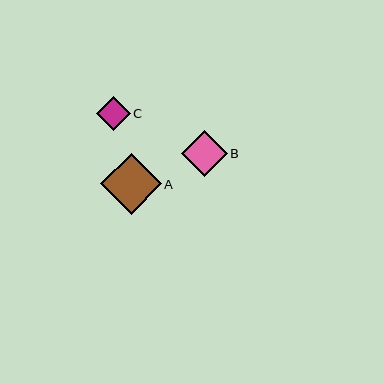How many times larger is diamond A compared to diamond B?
Diamond A is approximately 1.3 times the size of diamond B.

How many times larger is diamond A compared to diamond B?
Diamond A is approximately 1.3 times the size of diamond B.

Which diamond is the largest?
Diamond A is the largest with a size of approximately 61 pixels.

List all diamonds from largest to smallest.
From largest to smallest: A, B, C.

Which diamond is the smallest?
Diamond C is the smallest with a size of approximately 34 pixels.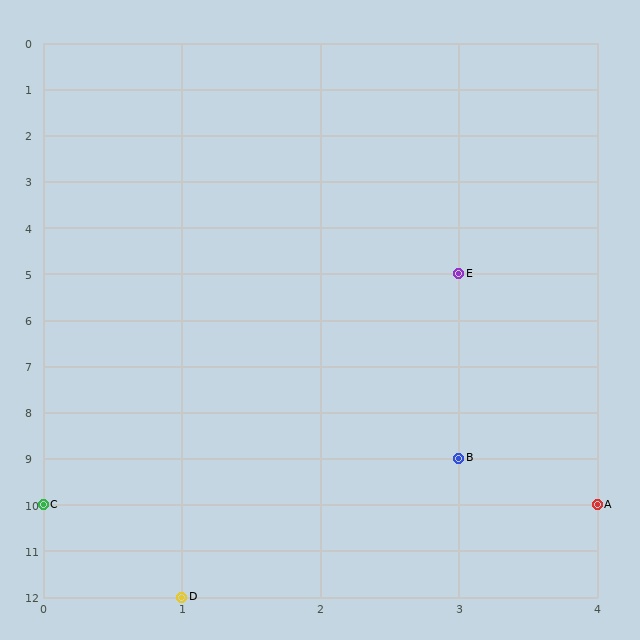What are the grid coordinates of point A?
Point A is at grid coordinates (4, 10).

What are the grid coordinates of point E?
Point E is at grid coordinates (3, 5).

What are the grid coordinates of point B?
Point B is at grid coordinates (3, 9).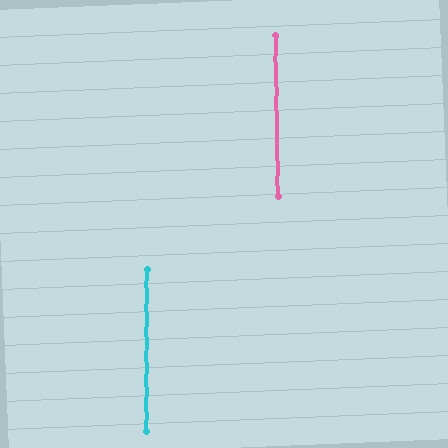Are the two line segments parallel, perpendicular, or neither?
Parallel — their directions differ by only 1.2°.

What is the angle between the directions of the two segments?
Approximately 1 degree.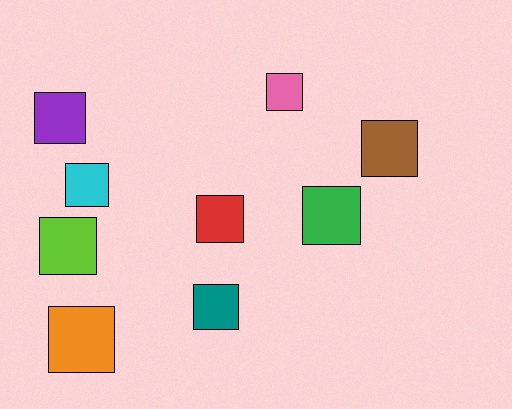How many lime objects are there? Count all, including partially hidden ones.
There is 1 lime object.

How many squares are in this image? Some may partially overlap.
There are 9 squares.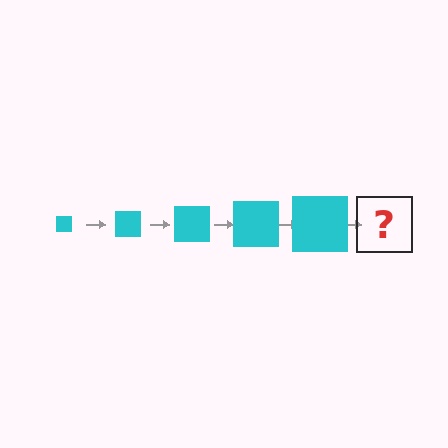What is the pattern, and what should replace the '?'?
The pattern is that the square gets progressively larger each step. The '?' should be a cyan square, larger than the previous one.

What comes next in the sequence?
The next element should be a cyan square, larger than the previous one.